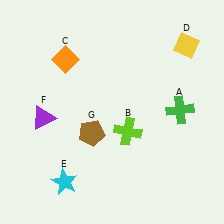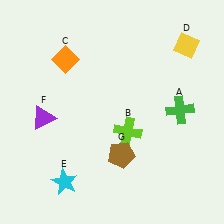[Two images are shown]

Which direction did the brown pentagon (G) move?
The brown pentagon (G) moved right.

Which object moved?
The brown pentagon (G) moved right.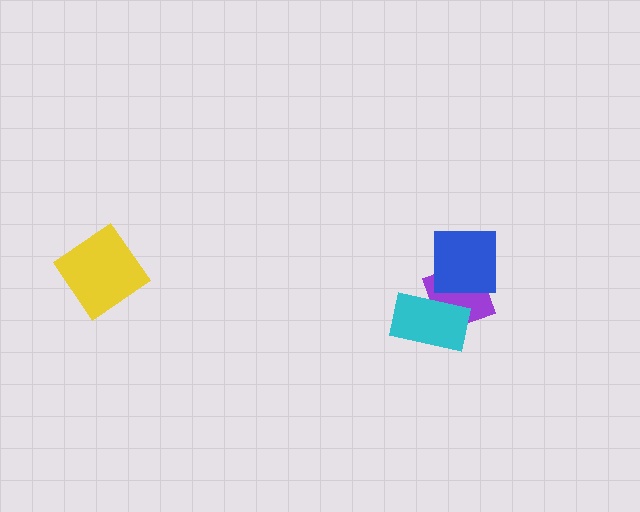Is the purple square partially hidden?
Yes, it is partially covered by another shape.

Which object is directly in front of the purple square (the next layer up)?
The cyan rectangle is directly in front of the purple square.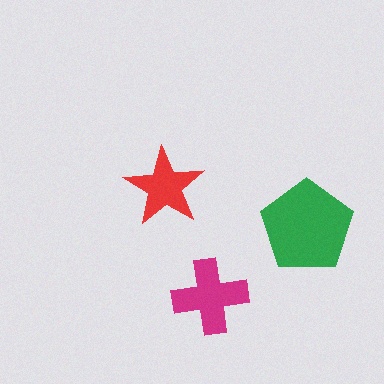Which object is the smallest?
The red star.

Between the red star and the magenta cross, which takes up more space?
The magenta cross.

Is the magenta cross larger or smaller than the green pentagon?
Smaller.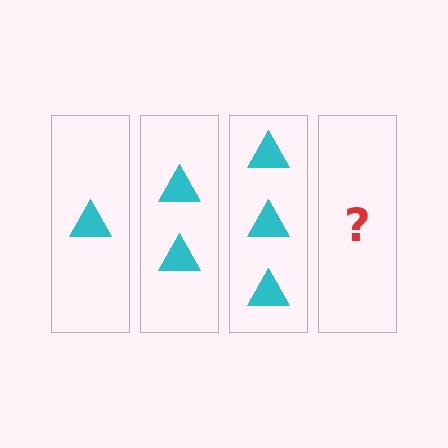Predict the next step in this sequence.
The next step is 4 triangles.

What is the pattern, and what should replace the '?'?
The pattern is that each step adds one more triangle. The '?' should be 4 triangles.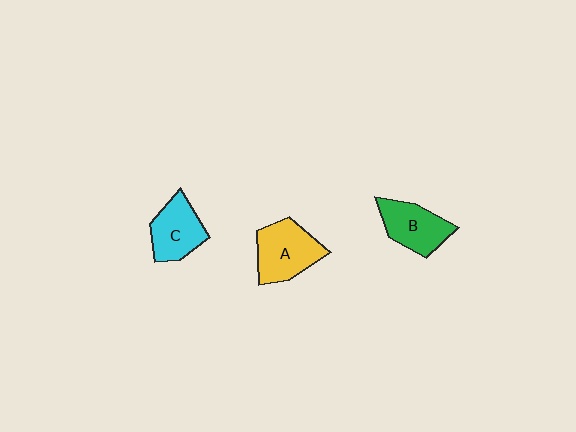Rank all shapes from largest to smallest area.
From largest to smallest: A (yellow), B (green), C (cyan).